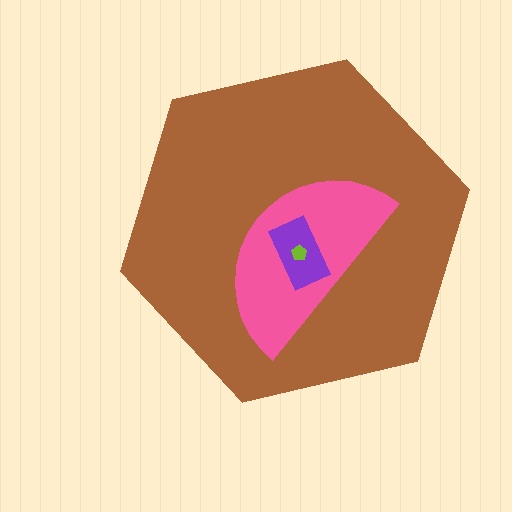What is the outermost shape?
The brown hexagon.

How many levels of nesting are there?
4.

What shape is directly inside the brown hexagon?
The pink semicircle.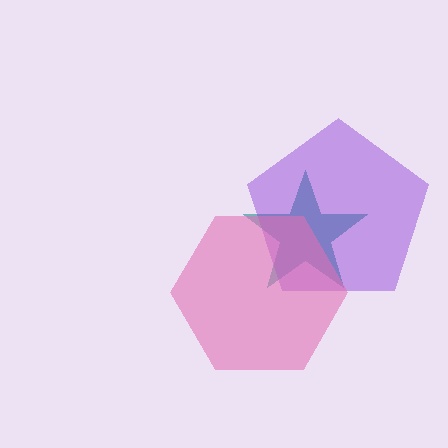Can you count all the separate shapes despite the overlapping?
Yes, there are 3 separate shapes.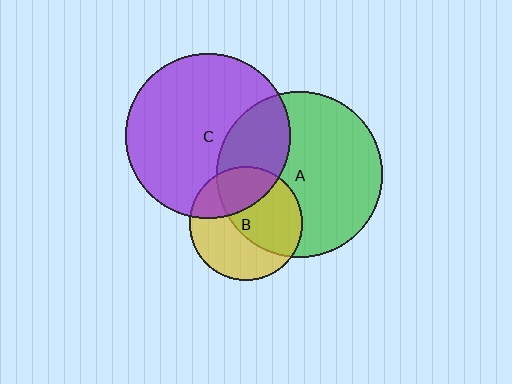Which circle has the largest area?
Circle A (green).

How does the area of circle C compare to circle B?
Approximately 2.1 times.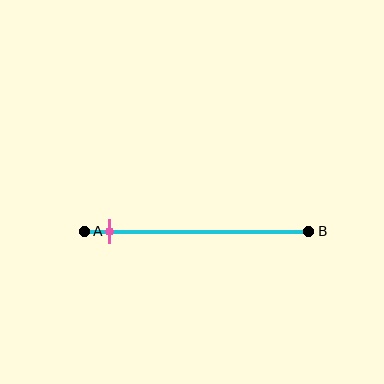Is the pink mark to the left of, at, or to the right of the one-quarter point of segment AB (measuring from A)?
The pink mark is to the left of the one-quarter point of segment AB.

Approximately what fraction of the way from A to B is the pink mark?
The pink mark is approximately 10% of the way from A to B.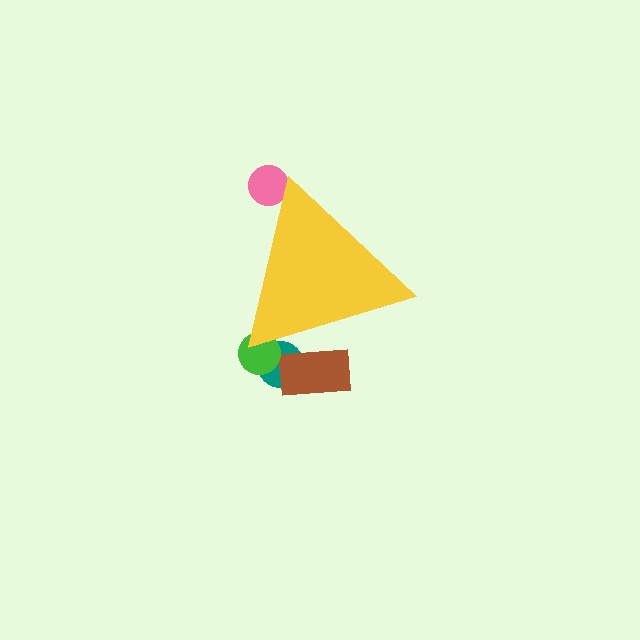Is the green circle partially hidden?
Yes, the green circle is partially hidden behind the yellow triangle.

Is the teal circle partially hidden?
Yes, the teal circle is partially hidden behind the yellow triangle.